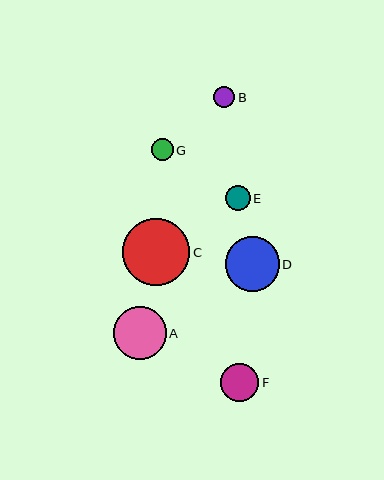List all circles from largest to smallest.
From largest to smallest: C, D, A, F, E, G, B.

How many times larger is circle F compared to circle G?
Circle F is approximately 1.7 times the size of circle G.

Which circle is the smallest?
Circle B is the smallest with a size of approximately 21 pixels.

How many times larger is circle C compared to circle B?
Circle C is approximately 3.2 times the size of circle B.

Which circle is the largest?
Circle C is the largest with a size of approximately 67 pixels.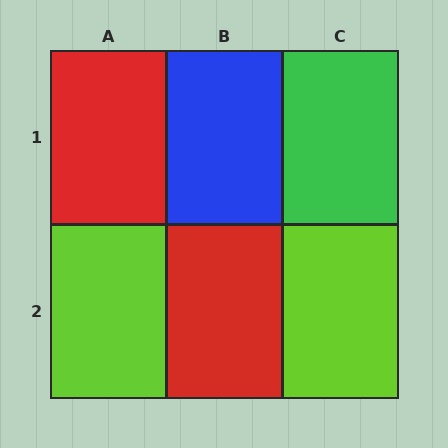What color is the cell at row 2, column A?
Lime.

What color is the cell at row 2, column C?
Lime.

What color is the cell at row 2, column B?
Red.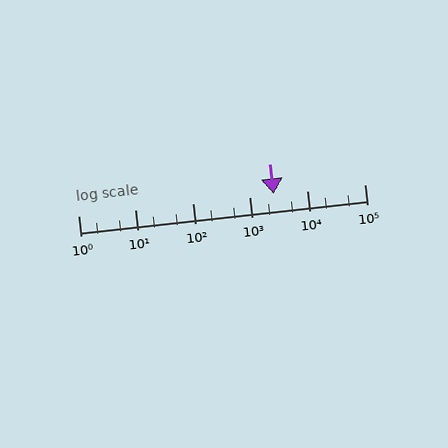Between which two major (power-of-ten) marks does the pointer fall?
The pointer is between 1000 and 10000.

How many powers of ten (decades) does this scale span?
The scale spans 5 decades, from 1 to 100000.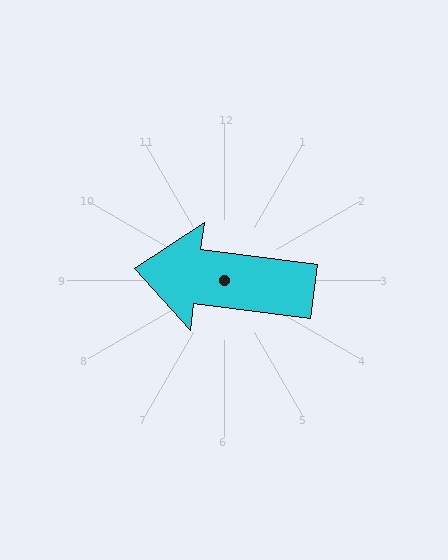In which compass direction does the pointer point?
West.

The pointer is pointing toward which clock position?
Roughly 9 o'clock.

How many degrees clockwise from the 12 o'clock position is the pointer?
Approximately 277 degrees.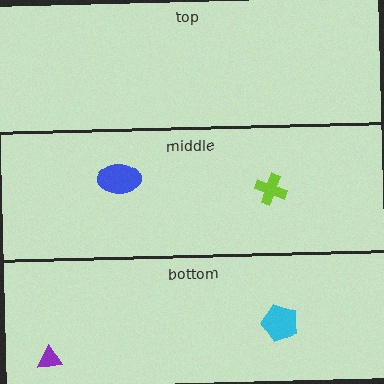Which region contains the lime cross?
The middle region.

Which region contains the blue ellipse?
The middle region.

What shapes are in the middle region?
The lime cross, the blue ellipse.